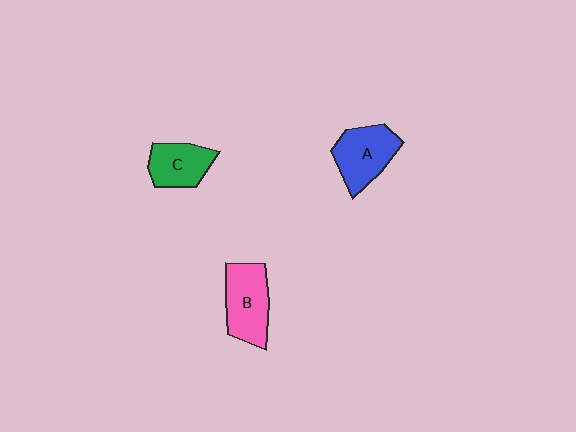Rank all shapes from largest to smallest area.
From largest to smallest: B (pink), A (blue), C (green).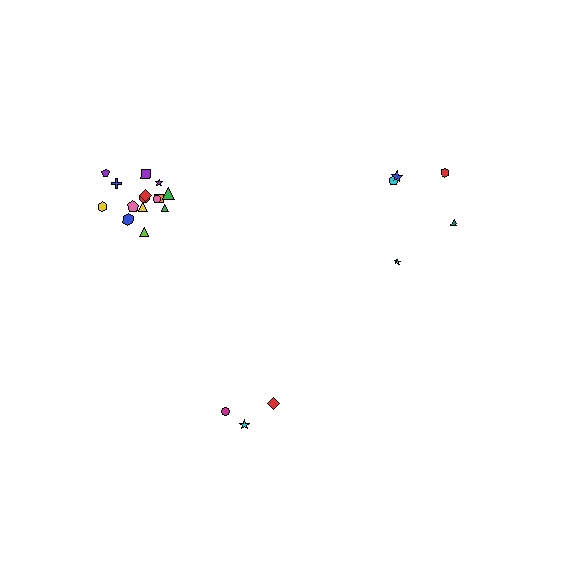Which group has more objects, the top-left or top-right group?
The top-left group.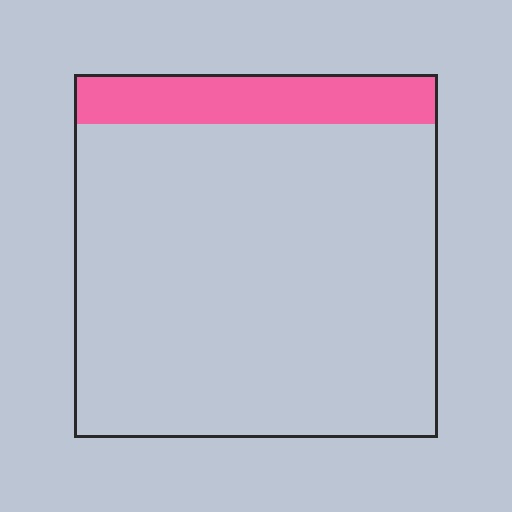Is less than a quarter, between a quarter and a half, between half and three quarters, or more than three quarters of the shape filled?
Less than a quarter.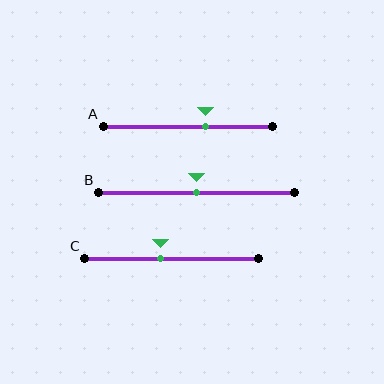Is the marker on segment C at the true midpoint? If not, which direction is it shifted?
No, the marker on segment C is shifted to the left by about 6% of the segment length.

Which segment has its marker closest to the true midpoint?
Segment B has its marker closest to the true midpoint.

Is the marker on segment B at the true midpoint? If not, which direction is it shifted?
Yes, the marker on segment B is at the true midpoint.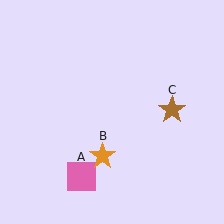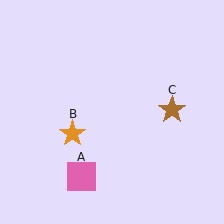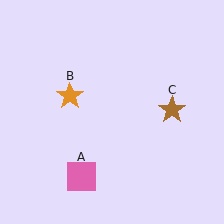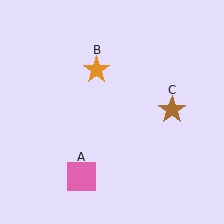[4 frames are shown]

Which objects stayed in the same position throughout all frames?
Pink square (object A) and brown star (object C) remained stationary.